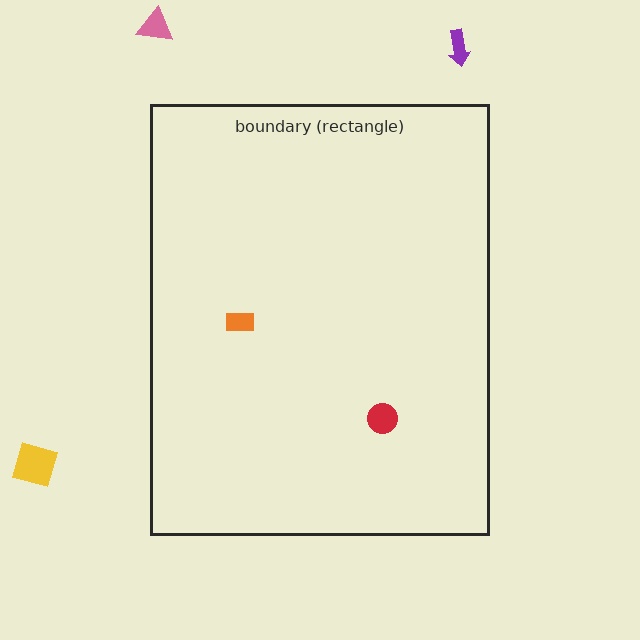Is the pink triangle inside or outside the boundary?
Outside.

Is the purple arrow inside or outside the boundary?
Outside.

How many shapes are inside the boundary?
2 inside, 3 outside.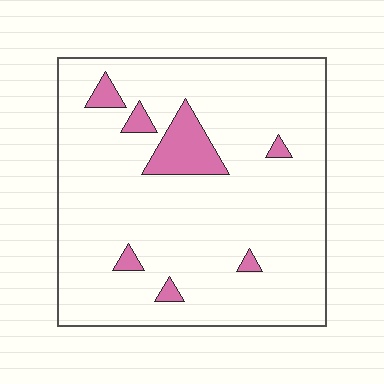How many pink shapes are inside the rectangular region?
7.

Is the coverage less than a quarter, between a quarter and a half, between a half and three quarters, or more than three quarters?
Less than a quarter.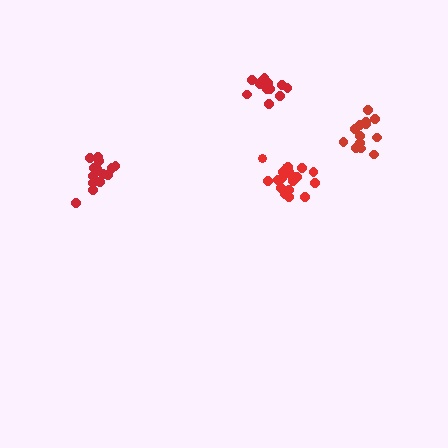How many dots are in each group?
Group 1: 14 dots, Group 2: 20 dots, Group 3: 14 dots, Group 4: 15 dots (63 total).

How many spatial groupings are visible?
There are 4 spatial groupings.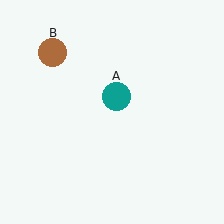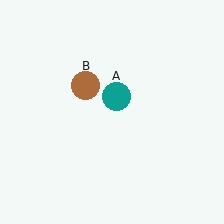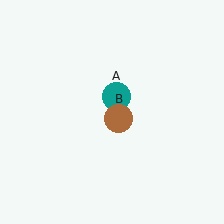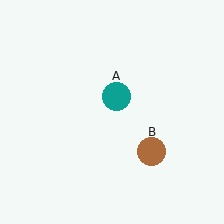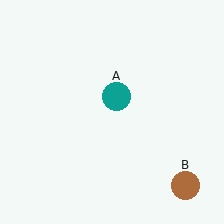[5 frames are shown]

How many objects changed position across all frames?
1 object changed position: brown circle (object B).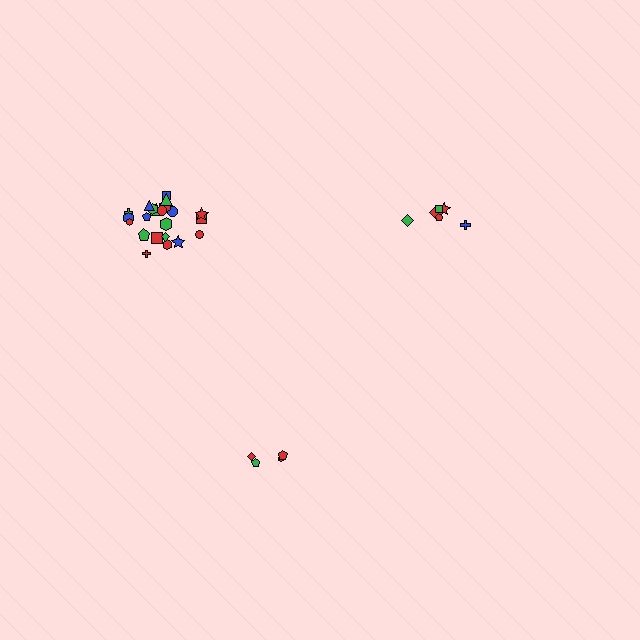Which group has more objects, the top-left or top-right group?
The top-left group.